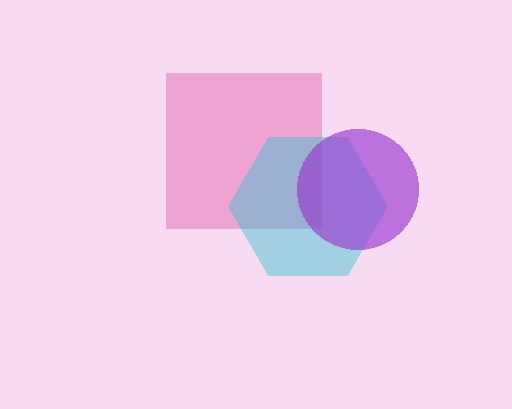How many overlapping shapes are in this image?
There are 3 overlapping shapes in the image.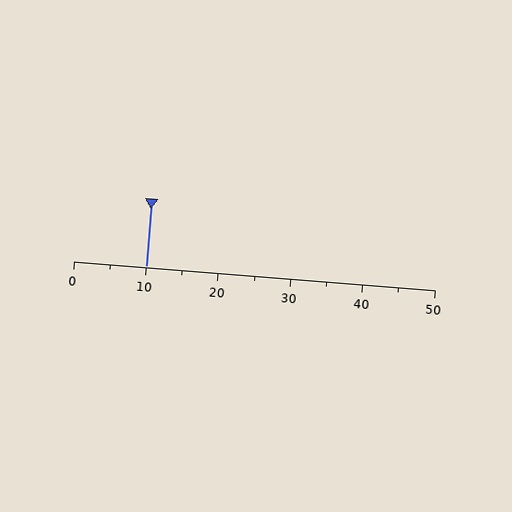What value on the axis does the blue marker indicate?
The marker indicates approximately 10.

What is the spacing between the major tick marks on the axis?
The major ticks are spaced 10 apart.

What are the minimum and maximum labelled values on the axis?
The axis runs from 0 to 50.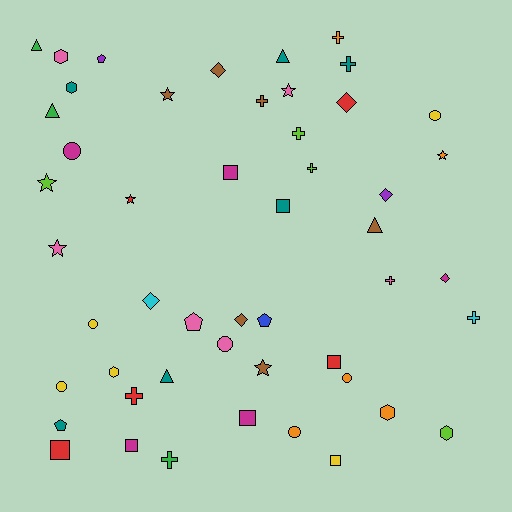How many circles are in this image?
There are 7 circles.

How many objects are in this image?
There are 50 objects.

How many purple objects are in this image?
There are 2 purple objects.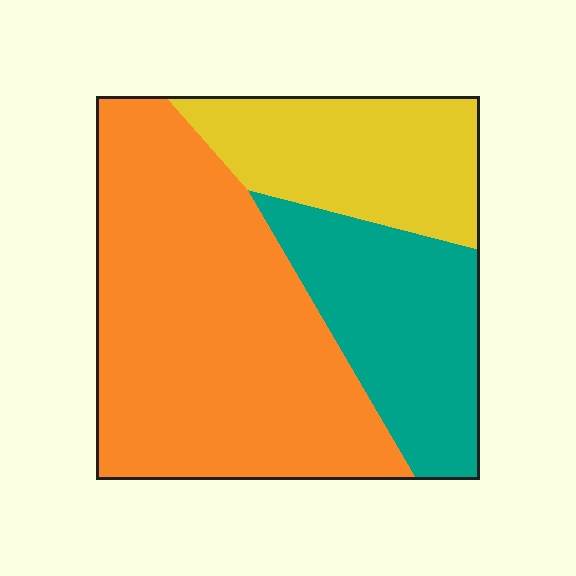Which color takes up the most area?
Orange, at roughly 55%.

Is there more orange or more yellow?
Orange.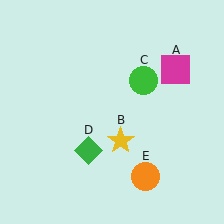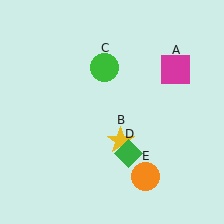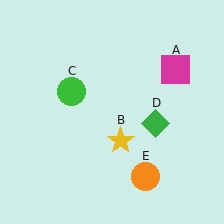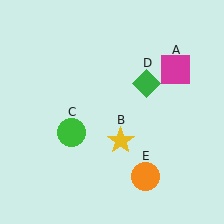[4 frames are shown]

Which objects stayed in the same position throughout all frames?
Magenta square (object A) and yellow star (object B) and orange circle (object E) remained stationary.